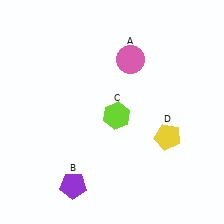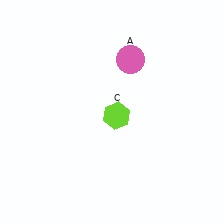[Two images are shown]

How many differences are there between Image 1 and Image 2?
There are 2 differences between the two images.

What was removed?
The yellow pentagon (D), the purple pentagon (B) were removed in Image 2.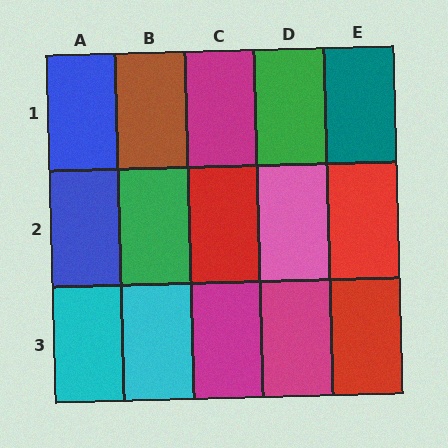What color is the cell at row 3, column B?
Cyan.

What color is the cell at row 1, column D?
Green.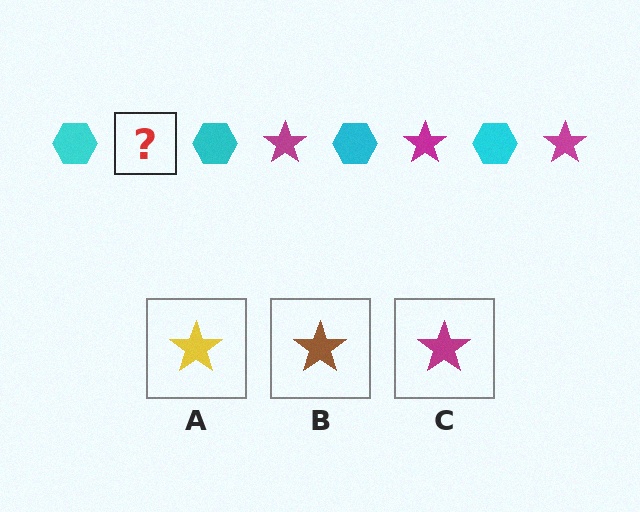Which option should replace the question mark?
Option C.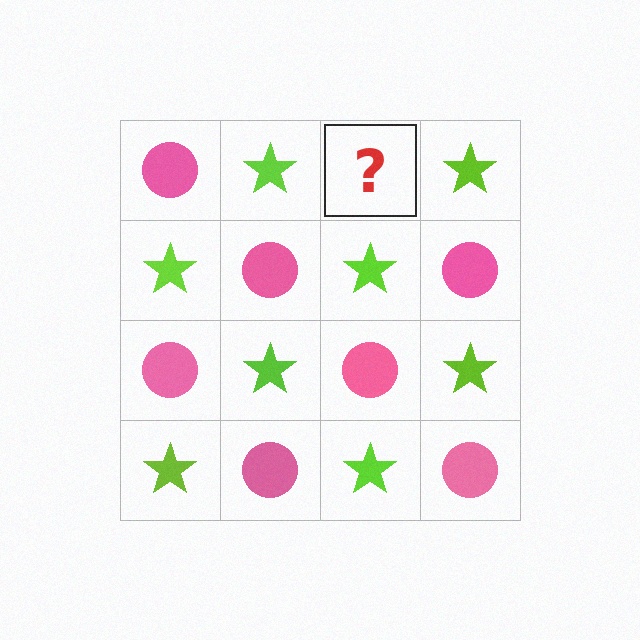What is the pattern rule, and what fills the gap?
The rule is that it alternates pink circle and lime star in a checkerboard pattern. The gap should be filled with a pink circle.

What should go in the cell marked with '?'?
The missing cell should contain a pink circle.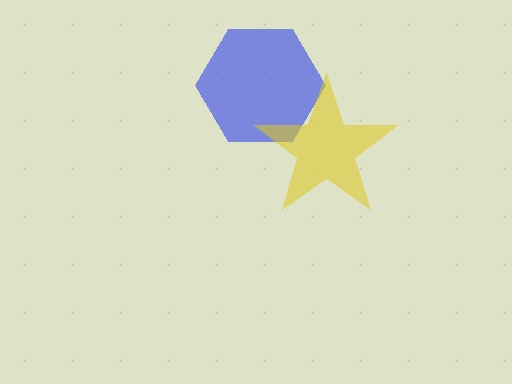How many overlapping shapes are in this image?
There are 2 overlapping shapes in the image.